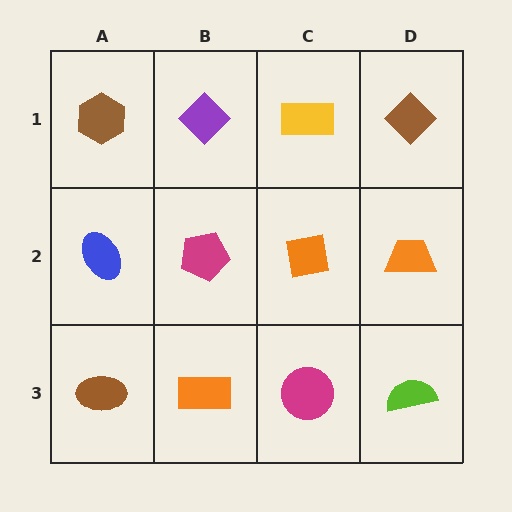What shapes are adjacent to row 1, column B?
A magenta pentagon (row 2, column B), a brown hexagon (row 1, column A), a yellow rectangle (row 1, column C).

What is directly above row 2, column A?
A brown hexagon.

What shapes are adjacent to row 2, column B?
A purple diamond (row 1, column B), an orange rectangle (row 3, column B), a blue ellipse (row 2, column A), an orange square (row 2, column C).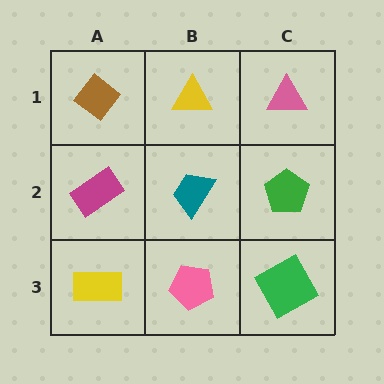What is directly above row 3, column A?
A magenta rectangle.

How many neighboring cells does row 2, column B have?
4.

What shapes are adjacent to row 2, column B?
A yellow triangle (row 1, column B), a pink pentagon (row 3, column B), a magenta rectangle (row 2, column A), a green pentagon (row 2, column C).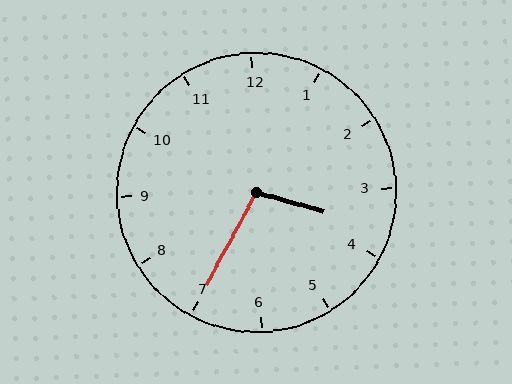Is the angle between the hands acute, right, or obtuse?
It is obtuse.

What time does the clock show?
3:35.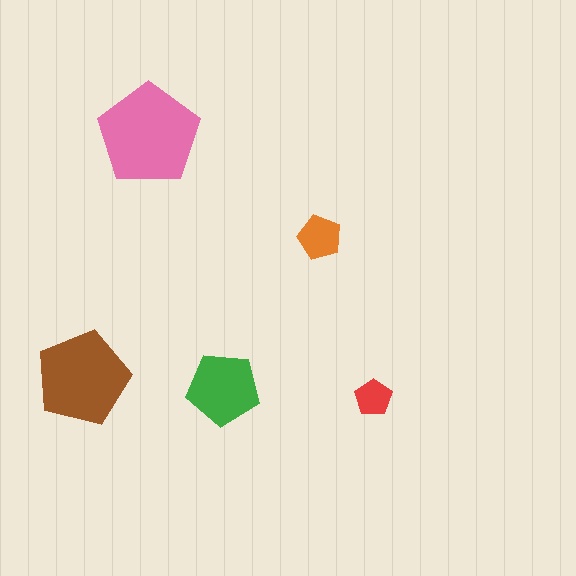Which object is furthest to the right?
The red pentagon is rightmost.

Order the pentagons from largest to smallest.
the pink one, the brown one, the green one, the orange one, the red one.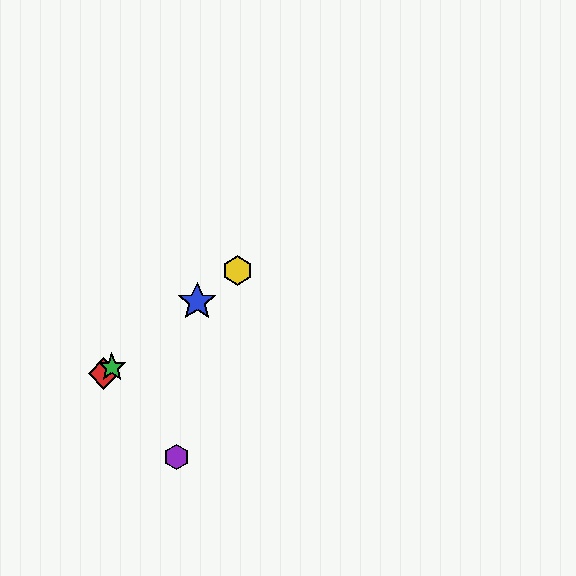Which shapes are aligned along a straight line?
The red diamond, the blue star, the green star, the yellow hexagon are aligned along a straight line.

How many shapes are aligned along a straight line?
4 shapes (the red diamond, the blue star, the green star, the yellow hexagon) are aligned along a straight line.